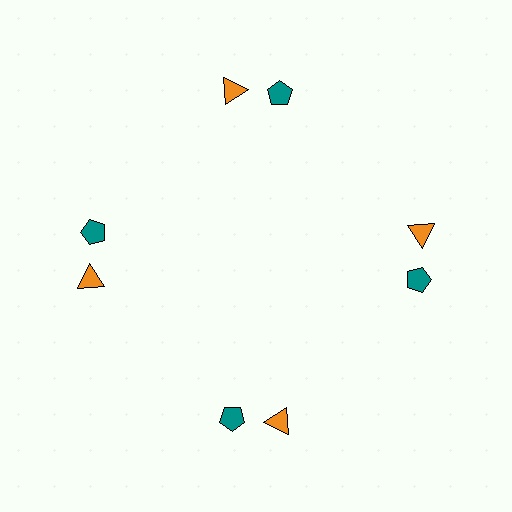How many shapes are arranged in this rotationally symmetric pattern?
There are 8 shapes, arranged in 4 groups of 2.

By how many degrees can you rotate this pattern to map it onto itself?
The pattern maps onto itself every 90 degrees of rotation.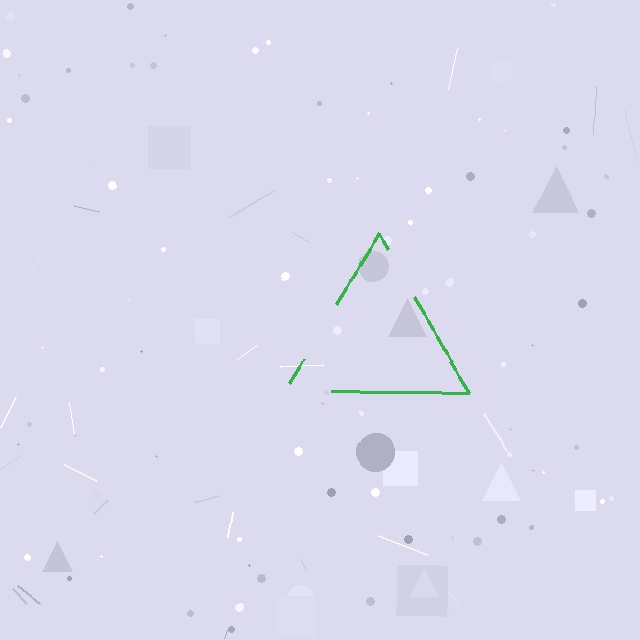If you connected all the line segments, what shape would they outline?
They would outline a triangle.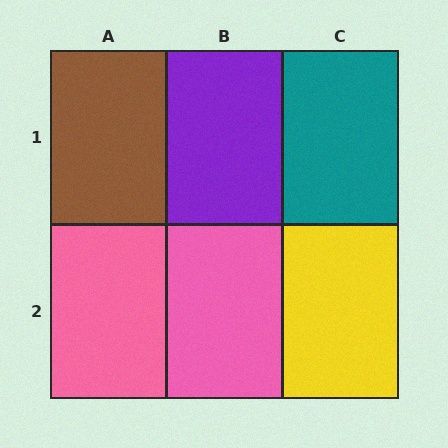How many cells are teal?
1 cell is teal.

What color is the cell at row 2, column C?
Yellow.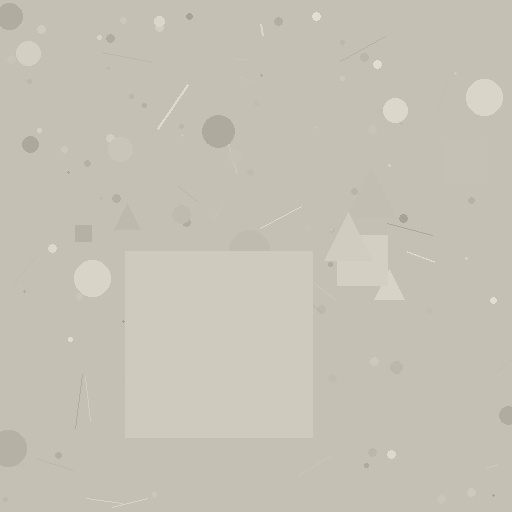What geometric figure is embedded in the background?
A square is embedded in the background.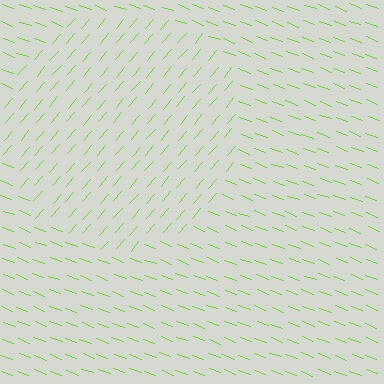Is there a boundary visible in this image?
Yes, there is a texture boundary formed by a change in line orientation.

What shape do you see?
I see a circle.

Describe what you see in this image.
The image is filled with small lime line segments. A circle region in the image has lines oriented differently from the surrounding lines, creating a visible texture boundary.